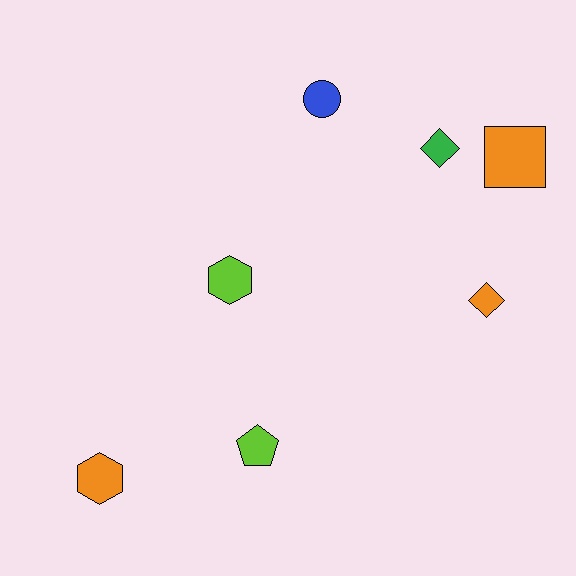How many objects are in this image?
There are 7 objects.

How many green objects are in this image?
There is 1 green object.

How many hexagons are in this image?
There are 2 hexagons.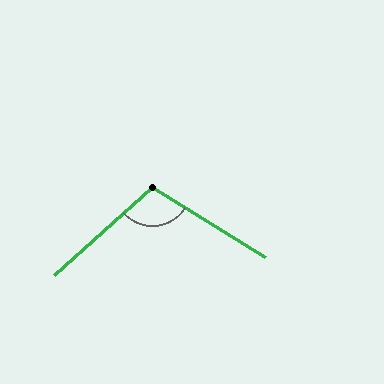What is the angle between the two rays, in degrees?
Approximately 106 degrees.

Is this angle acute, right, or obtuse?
It is obtuse.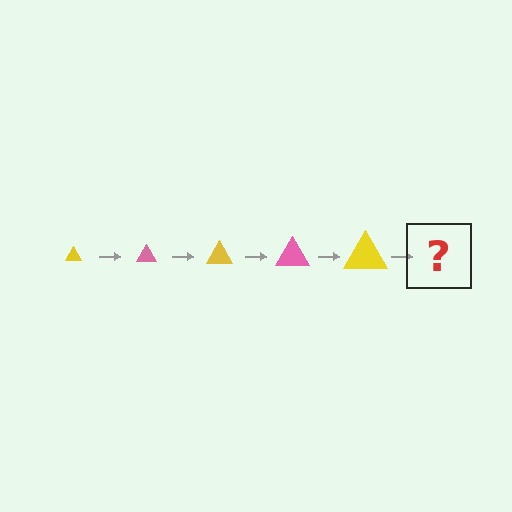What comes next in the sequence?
The next element should be a pink triangle, larger than the previous one.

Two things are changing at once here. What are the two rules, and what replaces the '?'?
The two rules are that the triangle grows larger each step and the color cycles through yellow and pink. The '?' should be a pink triangle, larger than the previous one.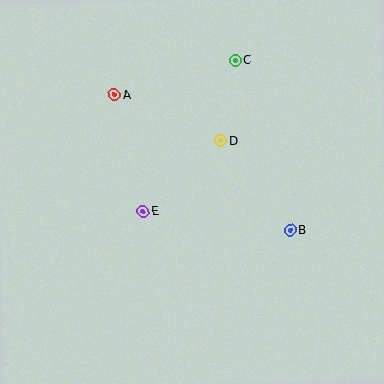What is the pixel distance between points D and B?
The distance between D and B is 113 pixels.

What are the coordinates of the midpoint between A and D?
The midpoint between A and D is at (167, 118).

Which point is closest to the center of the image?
Point E at (143, 211) is closest to the center.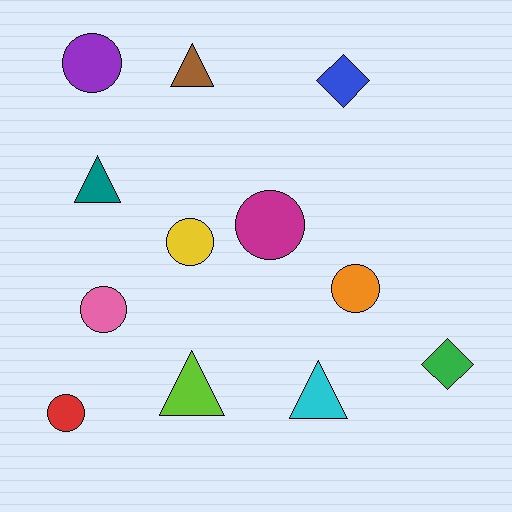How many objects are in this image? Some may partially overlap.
There are 12 objects.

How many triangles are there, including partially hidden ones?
There are 4 triangles.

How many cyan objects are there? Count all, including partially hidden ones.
There is 1 cyan object.